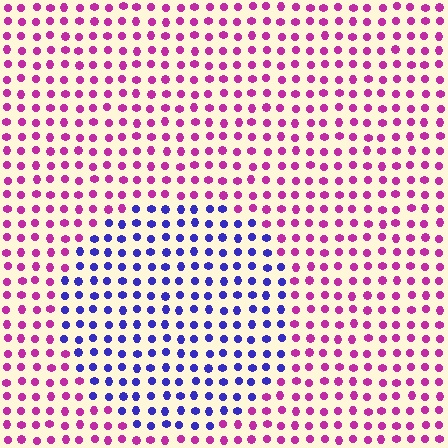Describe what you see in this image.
The image is filled with small magenta elements in a uniform arrangement. A circle-shaped region is visible where the elements are tinted to a slightly different hue, forming a subtle color boundary.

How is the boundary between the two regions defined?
The boundary is defined purely by a slight shift in hue (about 67 degrees). Spacing, size, and orientation are identical on both sides.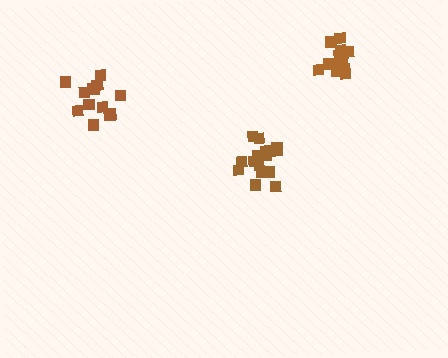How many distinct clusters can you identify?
There are 3 distinct clusters.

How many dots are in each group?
Group 1: 12 dots, Group 2: 17 dots, Group 3: 14 dots (43 total).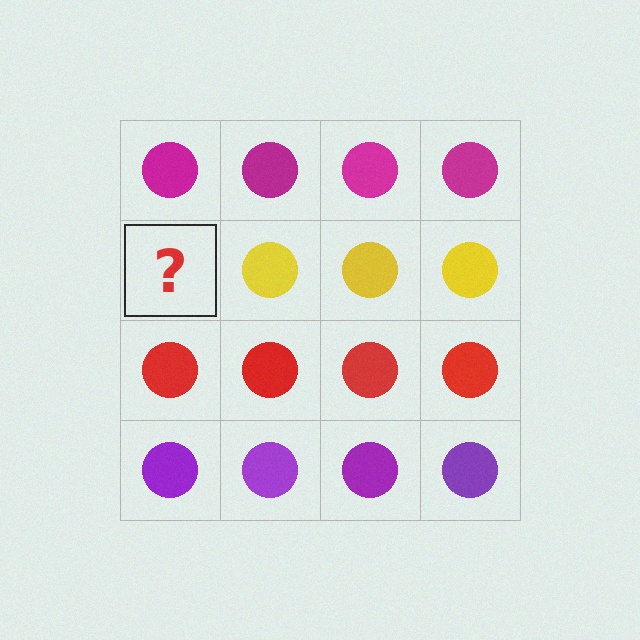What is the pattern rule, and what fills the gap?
The rule is that each row has a consistent color. The gap should be filled with a yellow circle.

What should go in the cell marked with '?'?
The missing cell should contain a yellow circle.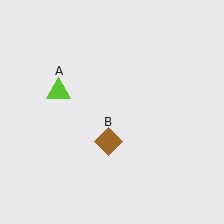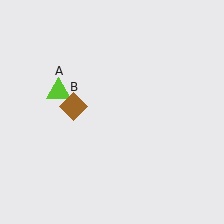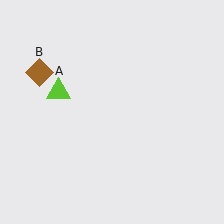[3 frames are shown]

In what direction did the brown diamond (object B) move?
The brown diamond (object B) moved up and to the left.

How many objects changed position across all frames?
1 object changed position: brown diamond (object B).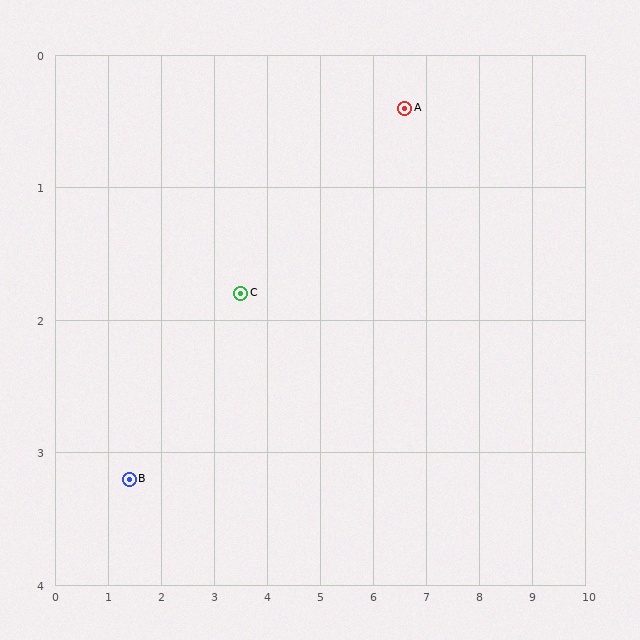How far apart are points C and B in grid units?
Points C and B are about 2.5 grid units apart.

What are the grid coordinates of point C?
Point C is at approximately (3.5, 1.8).